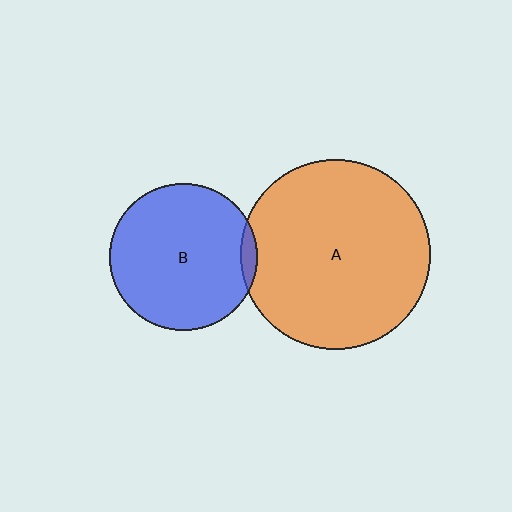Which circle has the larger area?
Circle A (orange).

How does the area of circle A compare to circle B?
Approximately 1.7 times.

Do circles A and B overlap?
Yes.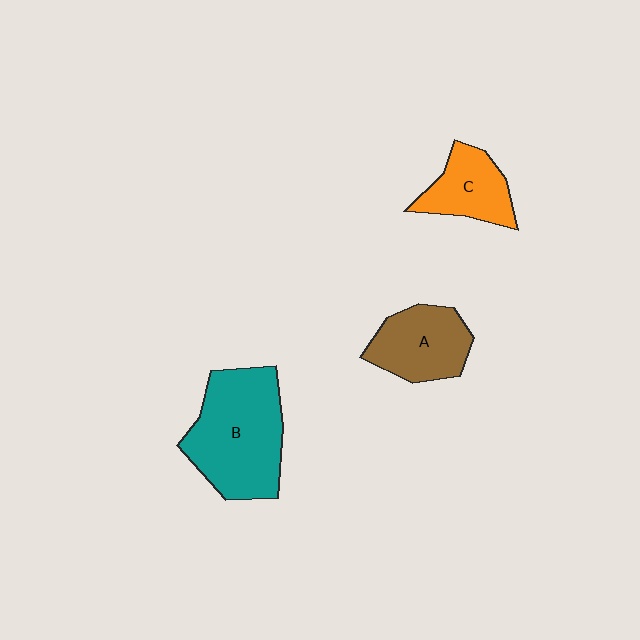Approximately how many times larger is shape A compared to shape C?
Approximately 1.2 times.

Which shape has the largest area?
Shape B (teal).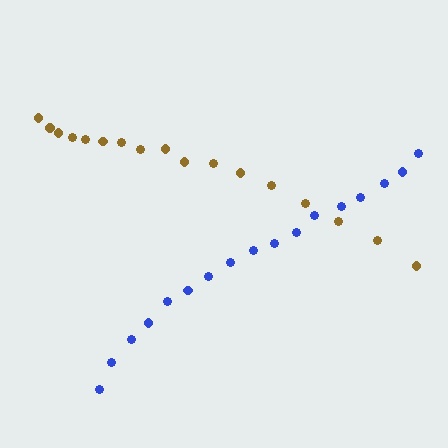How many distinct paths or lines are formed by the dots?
There are 2 distinct paths.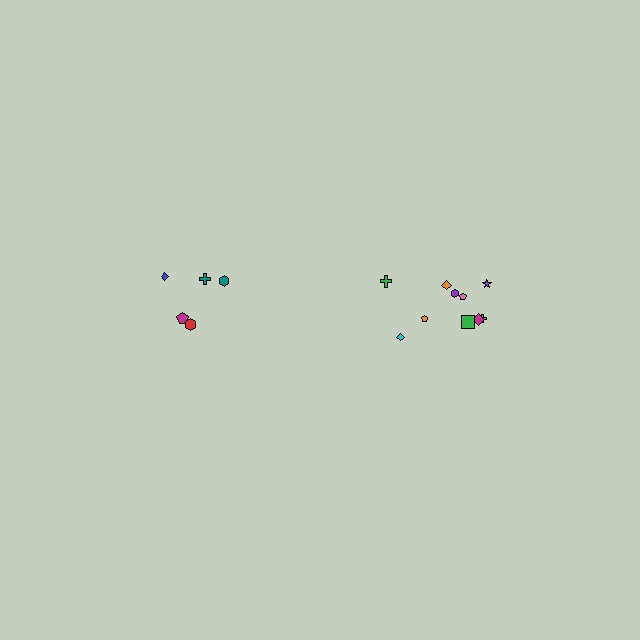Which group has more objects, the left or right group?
The right group.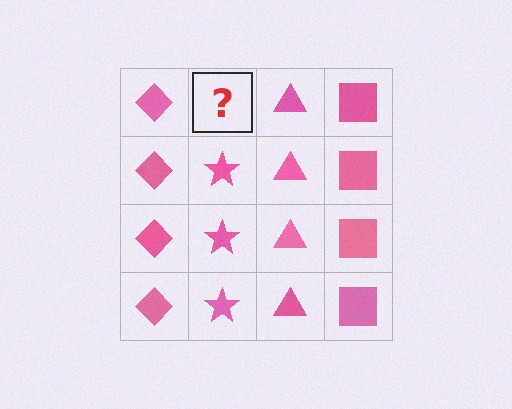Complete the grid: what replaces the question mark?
The question mark should be replaced with a pink star.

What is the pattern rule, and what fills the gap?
The rule is that each column has a consistent shape. The gap should be filled with a pink star.